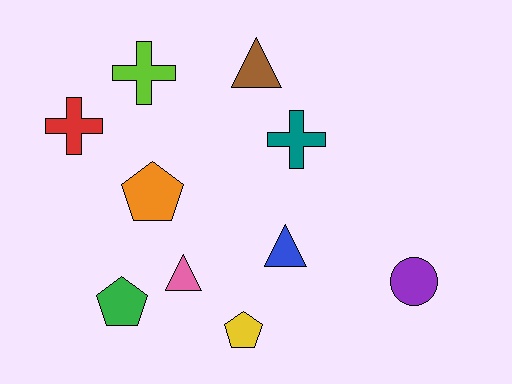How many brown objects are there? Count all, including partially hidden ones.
There is 1 brown object.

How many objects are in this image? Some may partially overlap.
There are 10 objects.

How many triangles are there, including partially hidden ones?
There are 3 triangles.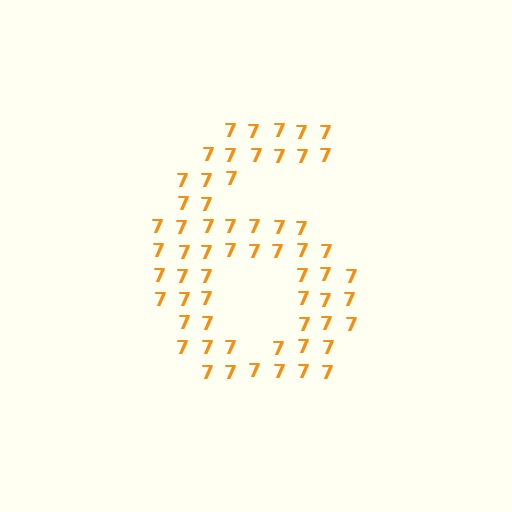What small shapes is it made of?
It is made of small digit 7's.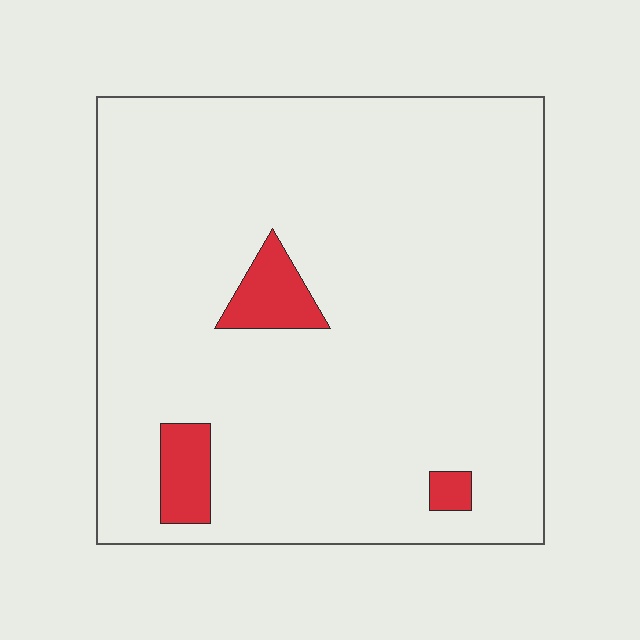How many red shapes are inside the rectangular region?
3.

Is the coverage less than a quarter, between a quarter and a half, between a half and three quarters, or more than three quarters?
Less than a quarter.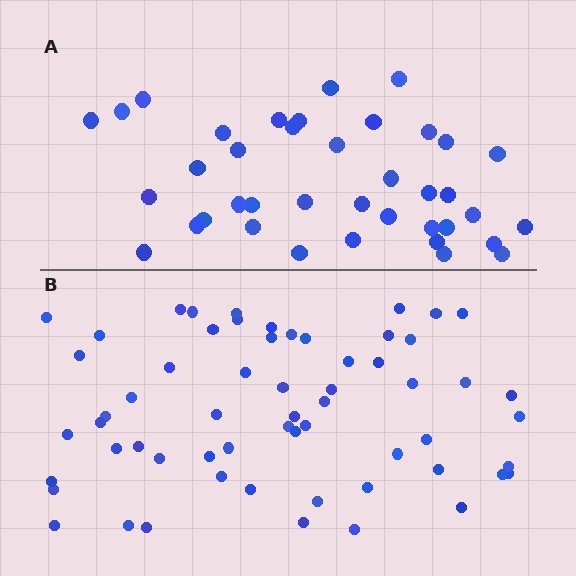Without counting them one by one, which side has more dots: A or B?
Region B (the bottom region) has more dots.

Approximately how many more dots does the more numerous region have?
Region B has approximately 20 more dots than region A.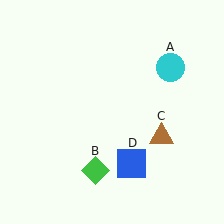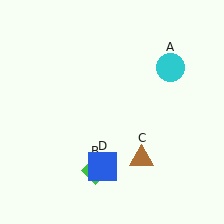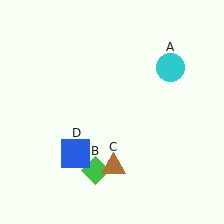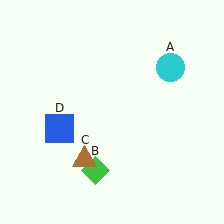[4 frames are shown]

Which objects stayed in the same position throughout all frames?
Cyan circle (object A) and green diamond (object B) remained stationary.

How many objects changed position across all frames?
2 objects changed position: brown triangle (object C), blue square (object D).